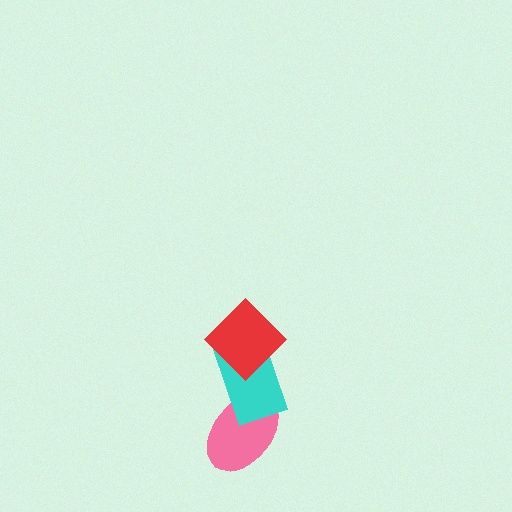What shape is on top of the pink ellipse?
The cyan rectangle is on top of the pink ellipse.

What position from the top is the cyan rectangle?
The cyan rectangle is 2nd from the top.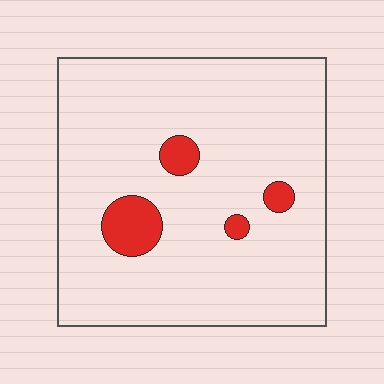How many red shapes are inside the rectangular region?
4.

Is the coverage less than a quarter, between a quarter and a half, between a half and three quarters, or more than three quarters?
Less than a quarter.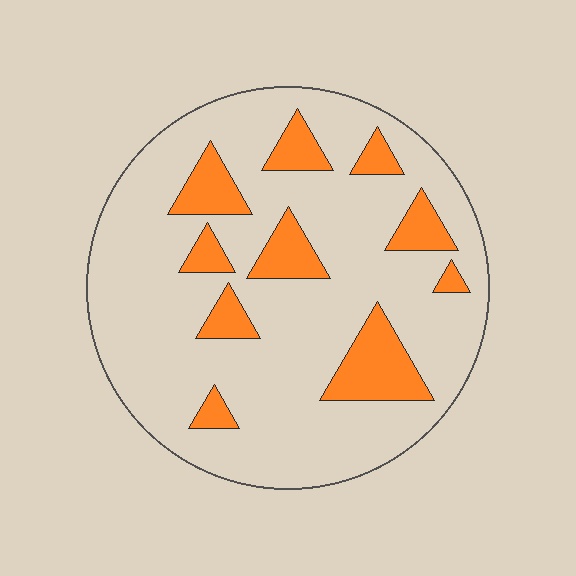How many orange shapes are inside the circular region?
10.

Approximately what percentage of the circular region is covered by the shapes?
Approximately 20%.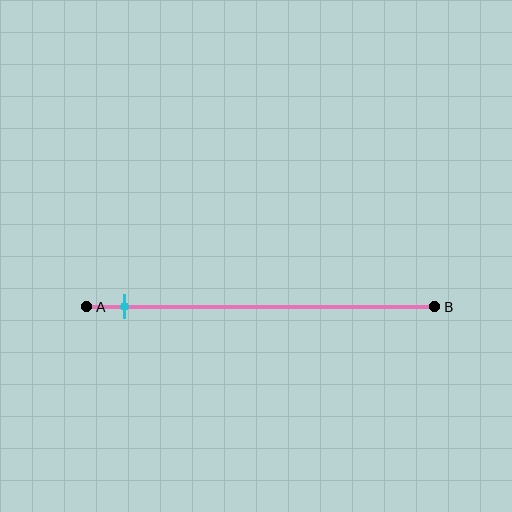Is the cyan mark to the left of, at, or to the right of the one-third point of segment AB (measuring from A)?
The cyan mark is to the left of the one-third point of segment AB.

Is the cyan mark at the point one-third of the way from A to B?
No, the mark is at about 10% from A, not at the 33% one-third point.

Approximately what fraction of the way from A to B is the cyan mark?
The cyan mark is approximately 10% of the way from A to B.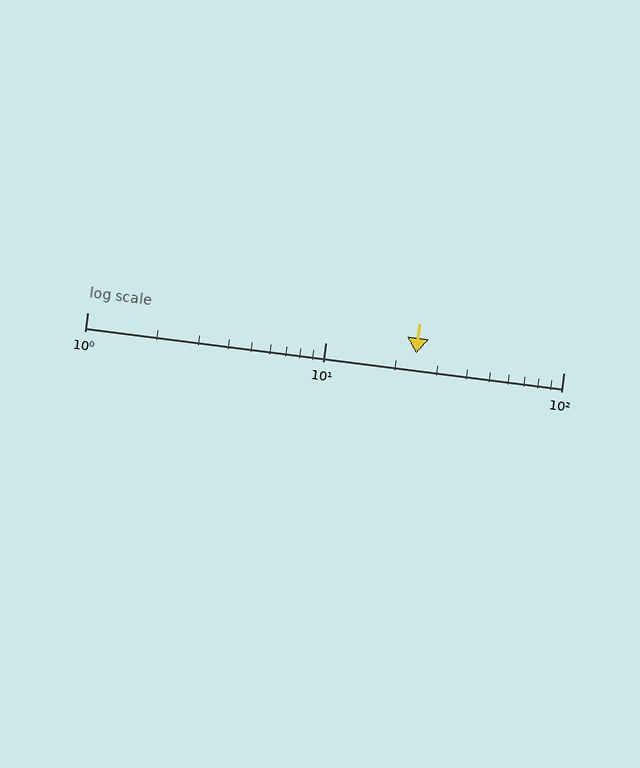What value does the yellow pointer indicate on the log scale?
The pointer indicates approximately 24.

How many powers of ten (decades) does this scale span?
The scale spans 2 decades, from 1 to 100.